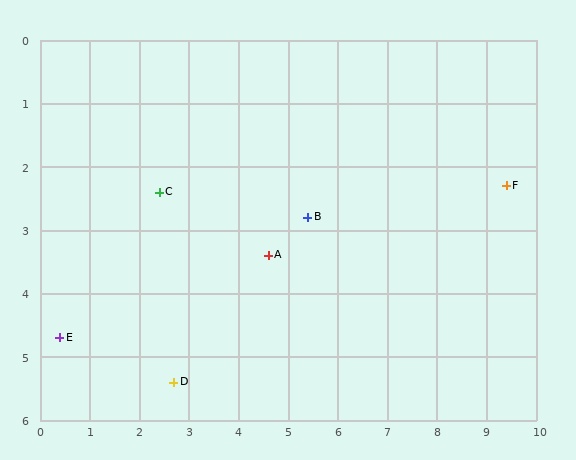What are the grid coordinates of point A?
Point A is at approximately (4.6, 3.4).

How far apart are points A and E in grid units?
Points A and E are about 4.4 grid units apart.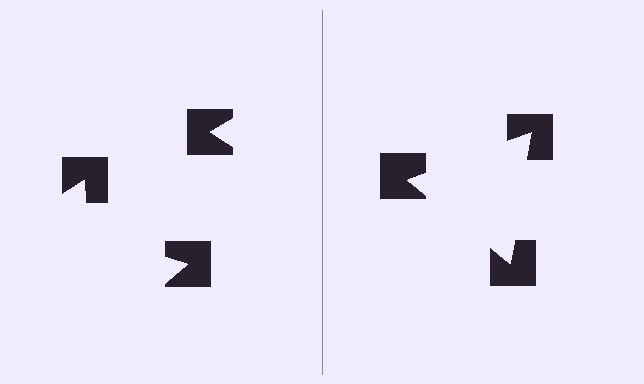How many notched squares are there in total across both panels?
6 — 3 on each side.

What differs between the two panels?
The notched squares are positioned identically on both sides; only the wedge orientations differ. On the right they align to a triangle; on the left they are misaligned.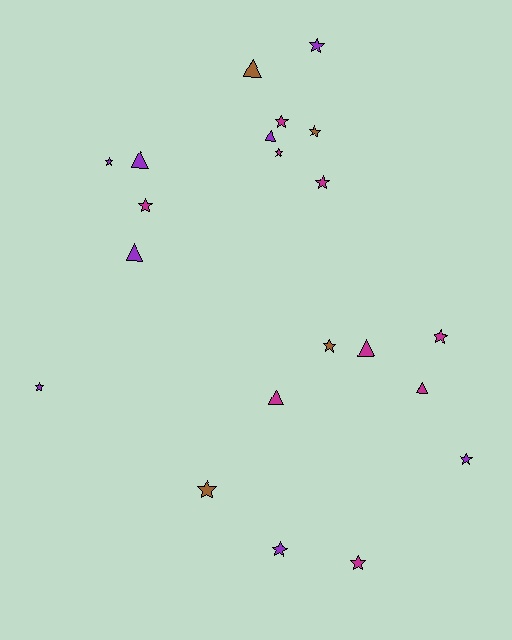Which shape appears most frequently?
Star, with 14 objects.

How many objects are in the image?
There are 21 objects.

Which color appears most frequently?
Magenta, with 9 objects.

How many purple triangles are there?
There are 3 purple triangles.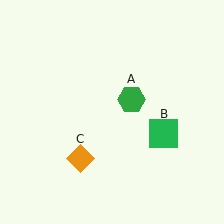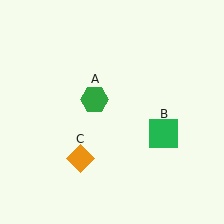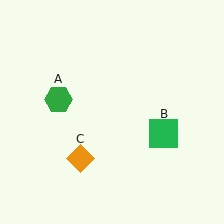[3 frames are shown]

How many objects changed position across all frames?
1 object changed position: green hexagon (object A).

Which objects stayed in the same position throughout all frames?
Green square (object B) and orange diamond (object C) remained stationary.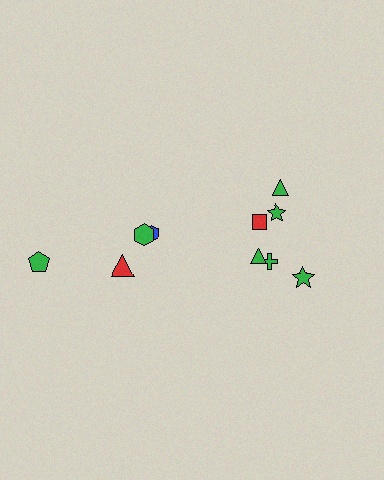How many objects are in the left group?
There are 4 objects.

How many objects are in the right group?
There are 6 objects.